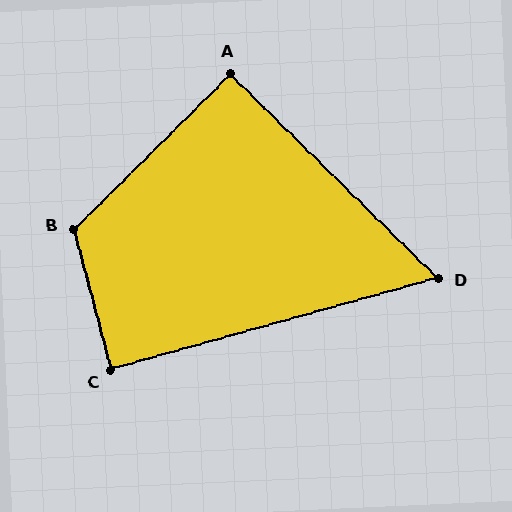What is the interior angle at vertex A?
Approximately 91 degrees (approximately right).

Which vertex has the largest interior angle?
B, at approximately 120 degrees.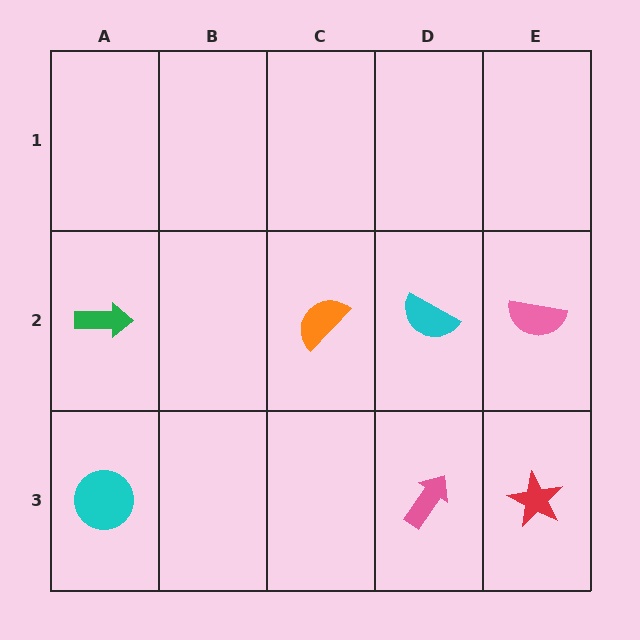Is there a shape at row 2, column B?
No, that cell is empty.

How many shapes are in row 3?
3 shapes.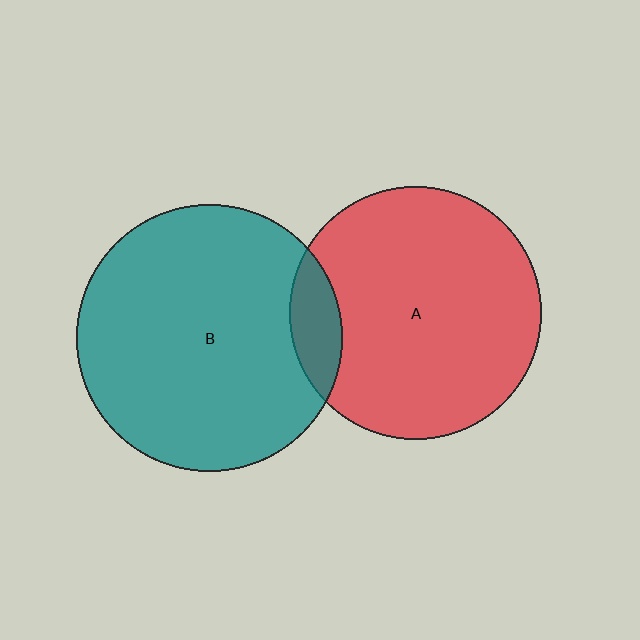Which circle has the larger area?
Circle B (teal).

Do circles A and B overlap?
Yes.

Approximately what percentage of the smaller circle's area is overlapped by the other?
Approximately 10%.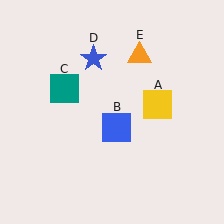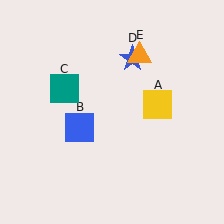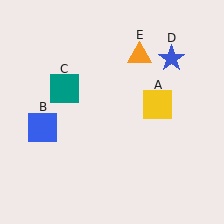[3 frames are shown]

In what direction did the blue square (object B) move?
The blue square (object B) moved left.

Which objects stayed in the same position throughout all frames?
Yellow square (object A) and teal square (object C) and orange triangle (object E) remained stationary.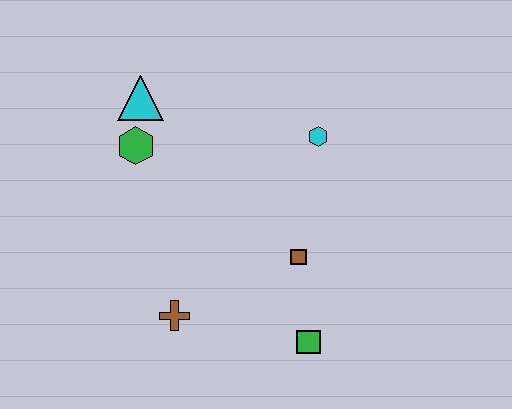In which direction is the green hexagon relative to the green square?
The green hexagon is above the green square.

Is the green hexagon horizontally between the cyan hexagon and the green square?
No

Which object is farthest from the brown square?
The cyan triangle is farthest from the brown square.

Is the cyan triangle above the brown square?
Yes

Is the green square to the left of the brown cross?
No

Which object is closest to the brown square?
The green square is closest to the brown square.